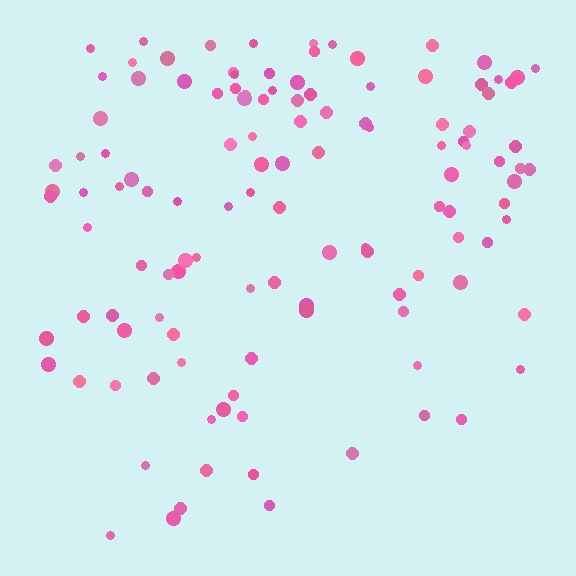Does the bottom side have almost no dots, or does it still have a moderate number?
Still a moderate number, just noticeably fewer than the top.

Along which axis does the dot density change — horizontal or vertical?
Vertical.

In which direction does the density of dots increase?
From bottom to top, with the top side densest.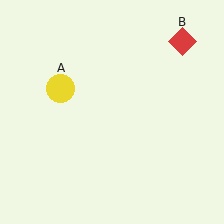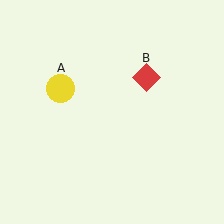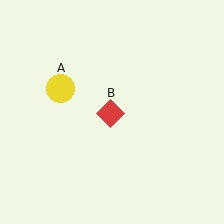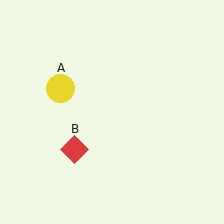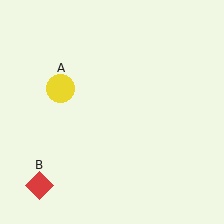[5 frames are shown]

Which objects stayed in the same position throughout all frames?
Yellow circle (object A) remained stationary.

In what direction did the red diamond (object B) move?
The red diamond (object B) moved down and to the left.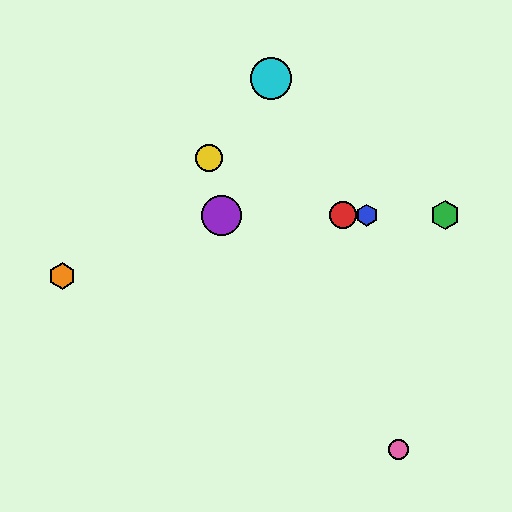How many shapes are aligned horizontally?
4 shapes (the red circle, the blue hexagon, the green hexagon, the purple circle) are aligned horizontally.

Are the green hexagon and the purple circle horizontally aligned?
Yes, both are at y≈215.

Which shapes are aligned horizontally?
The red circle, the blue hexagon, the green hexagon, the purple circle are aligned horizontally.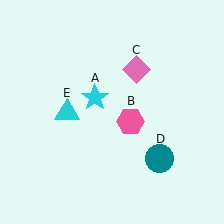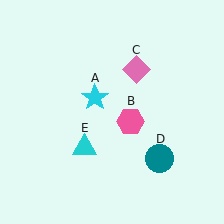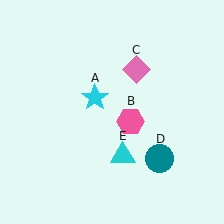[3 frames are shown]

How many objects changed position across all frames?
1 object changed position: cyan triangle (object E).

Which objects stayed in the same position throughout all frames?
Cyan star (object A) and pink hexagon (object B) and pink diamond (object C) and teal circle (object D) remained stationary.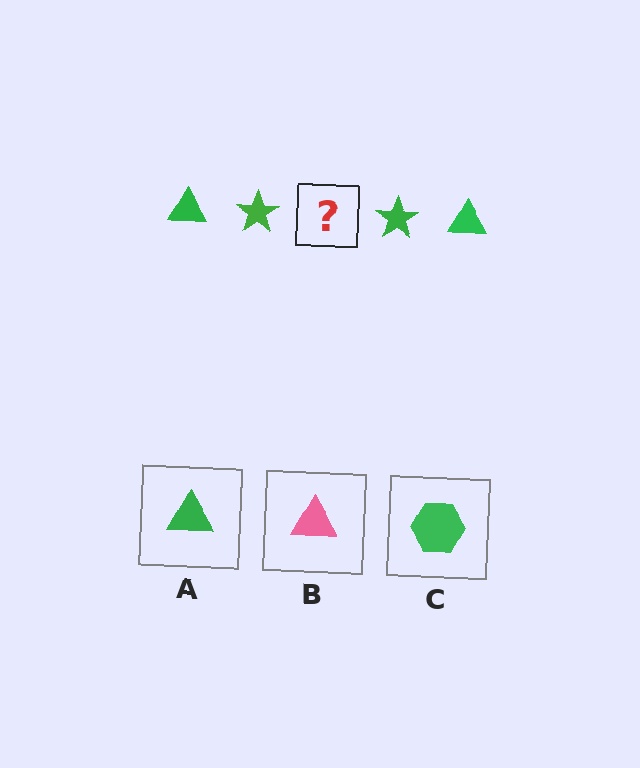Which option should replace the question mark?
Option A.